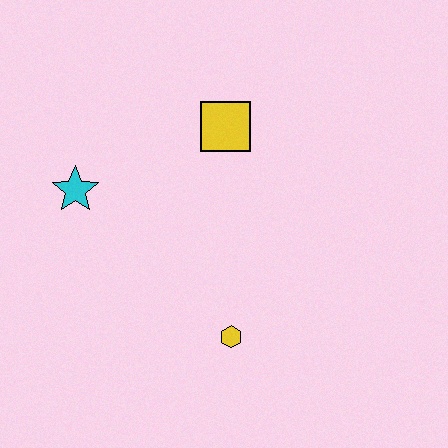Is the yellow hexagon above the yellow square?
No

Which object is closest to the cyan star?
The yellow square is closest to the cyan star.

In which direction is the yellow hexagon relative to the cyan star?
The yellow hexagon is to the right of the cyan star.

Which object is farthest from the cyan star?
The yellow hexagon is farthest from the cyan star.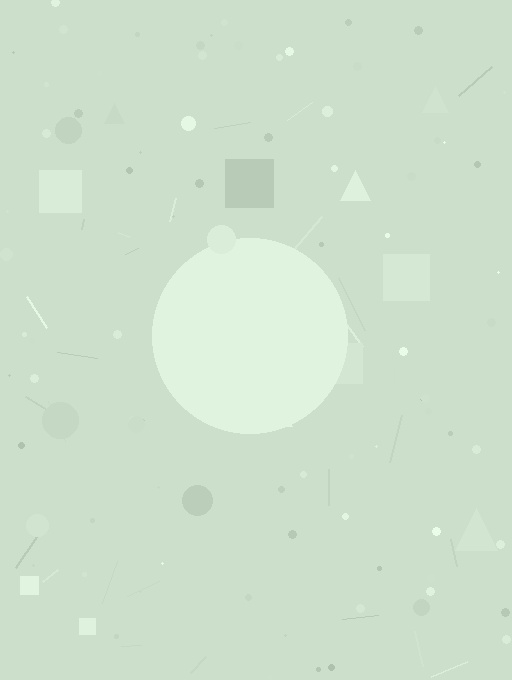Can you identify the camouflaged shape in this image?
The camouflaged shape is a circle.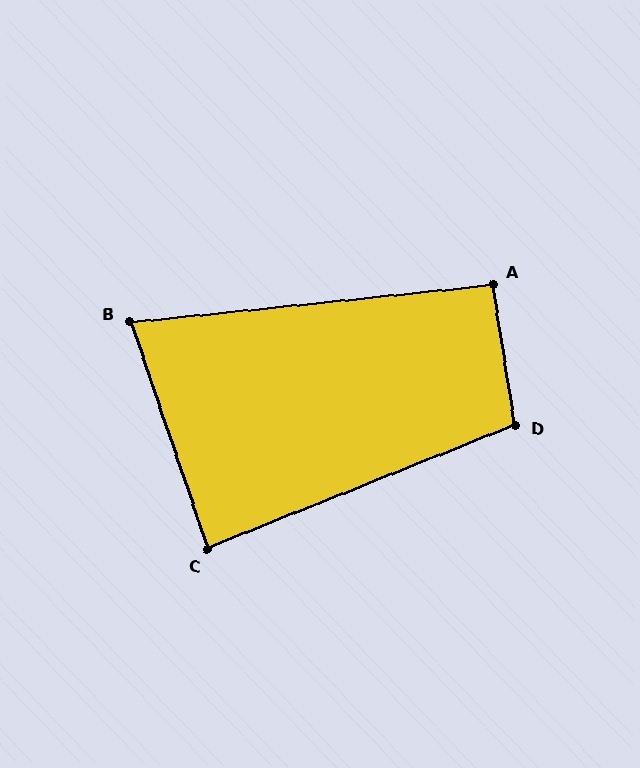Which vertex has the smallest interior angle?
B, at approximately 77 degrees.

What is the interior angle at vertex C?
Approximately 87 degrees (approximately right).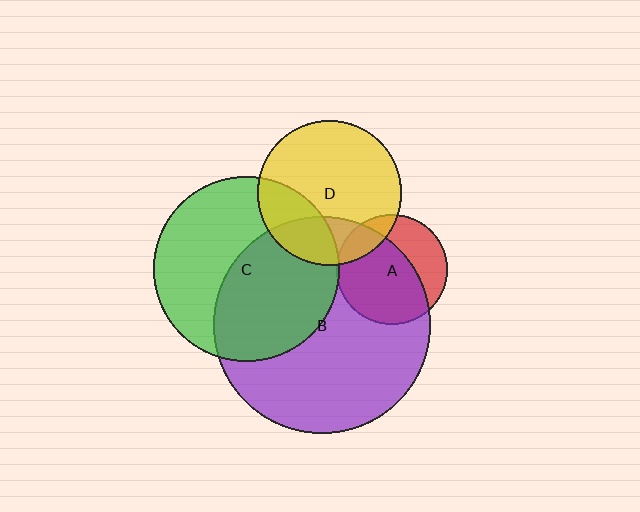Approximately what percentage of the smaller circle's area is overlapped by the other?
Approximately 25%.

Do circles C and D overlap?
Yes.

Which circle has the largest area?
Circle B (purple).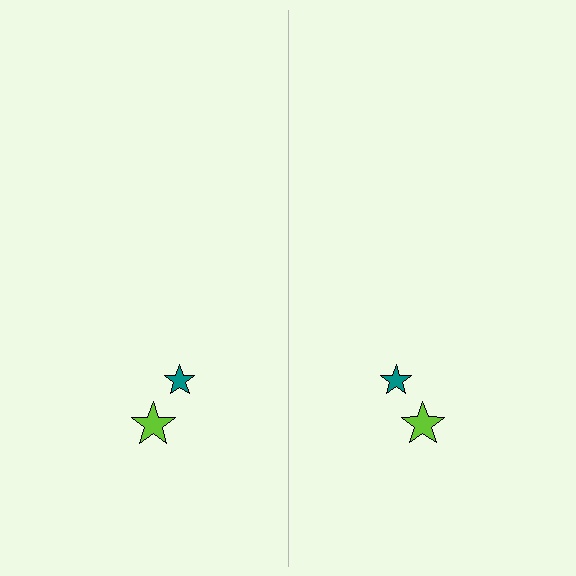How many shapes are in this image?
There are 4 shapes in this image.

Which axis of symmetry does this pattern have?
The pattern has a vertical axis of symmetry running through the center of the image.